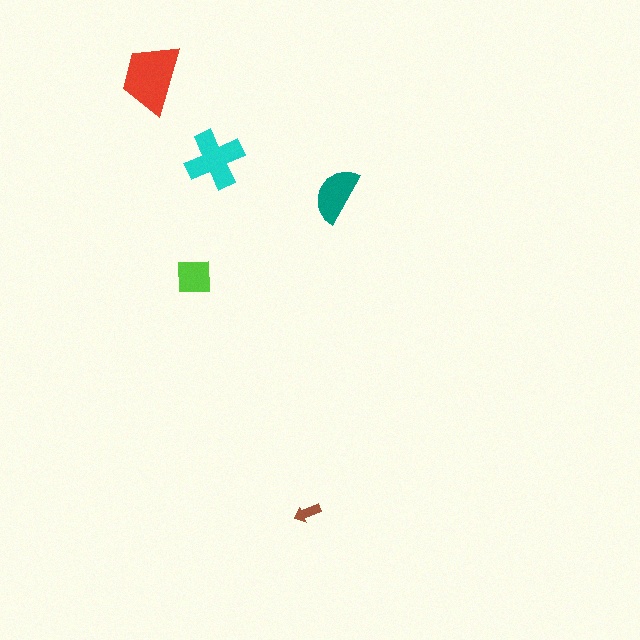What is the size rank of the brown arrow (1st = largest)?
5th.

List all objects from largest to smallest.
The red trapezoid, the cyan cross, the teal semicircle, the lime square, the brown arrow.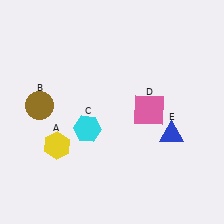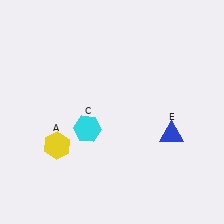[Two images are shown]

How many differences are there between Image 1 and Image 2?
There are 2 differences between the two images.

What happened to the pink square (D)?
The pink square (D) was removed in Image 2. It was in the top-right area of Image 1.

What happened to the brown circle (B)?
The brown circle (B) was removed in Image 2. It was in the top-left area of Image 1.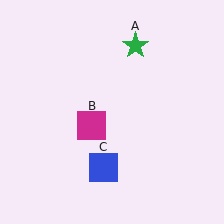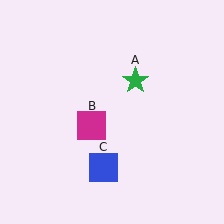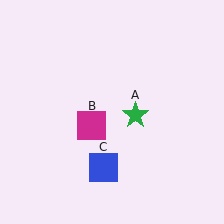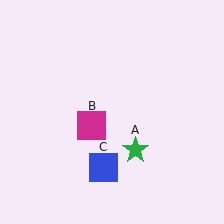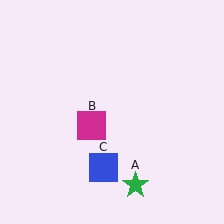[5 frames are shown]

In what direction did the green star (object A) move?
The green star (object A) moved down.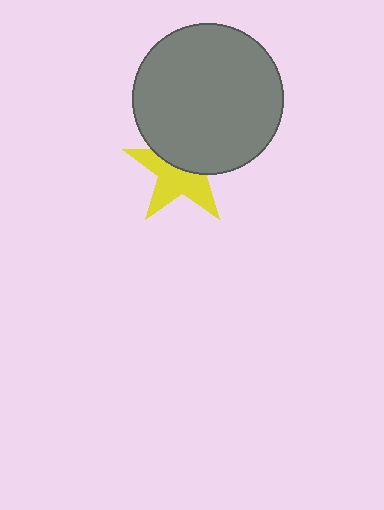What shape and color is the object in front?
The object in front is a gray circle.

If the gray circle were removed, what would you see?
You would see the complete yellow star.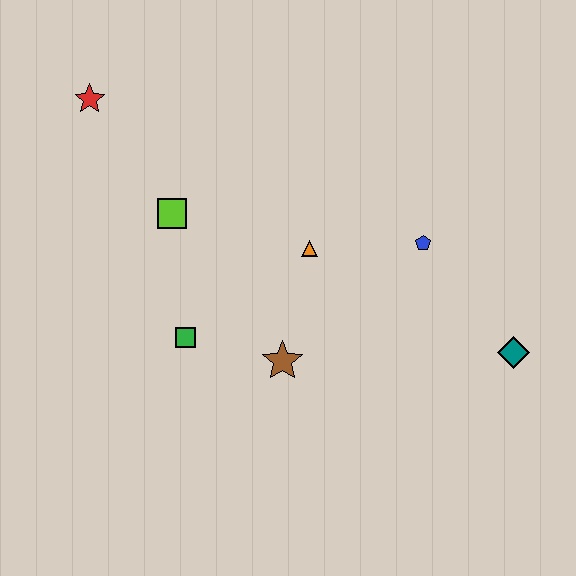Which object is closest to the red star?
The lime square is closest to the red star.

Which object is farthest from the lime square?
The teal diamond is farthest from the lime square.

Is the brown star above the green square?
No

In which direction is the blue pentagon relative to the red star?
The blue pentagon is to the right of the red star.